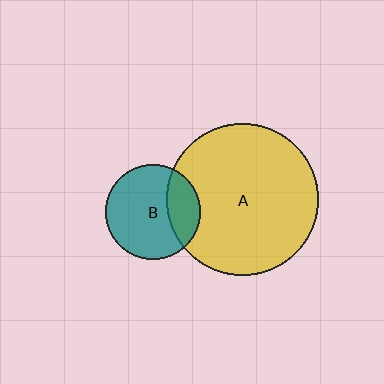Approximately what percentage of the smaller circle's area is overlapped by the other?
Approximately 25%.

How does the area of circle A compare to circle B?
Approximately 2.5 times.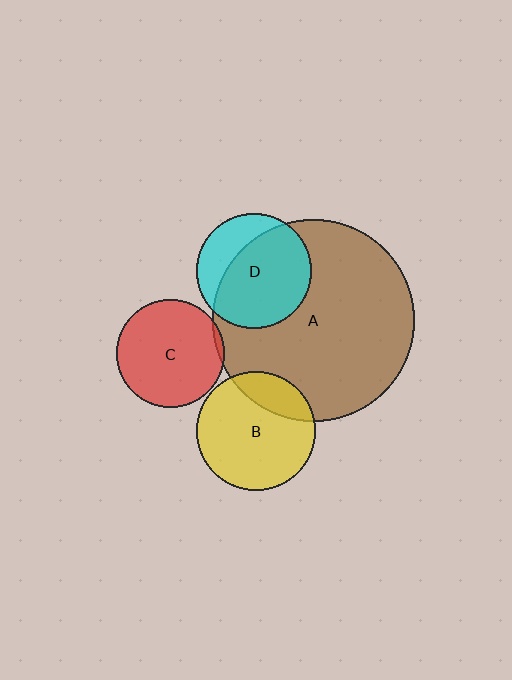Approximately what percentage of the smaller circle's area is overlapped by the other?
Approximately 70%.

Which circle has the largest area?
Circle A (brown).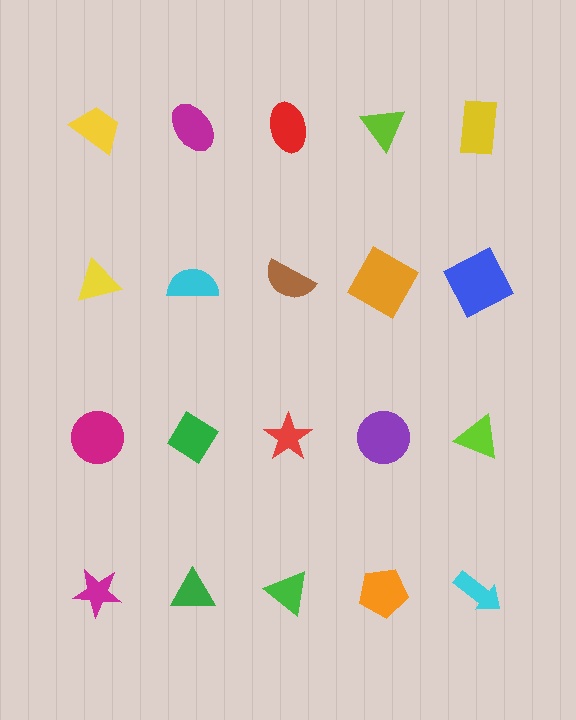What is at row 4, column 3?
A green triangle.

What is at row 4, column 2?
A green triangle.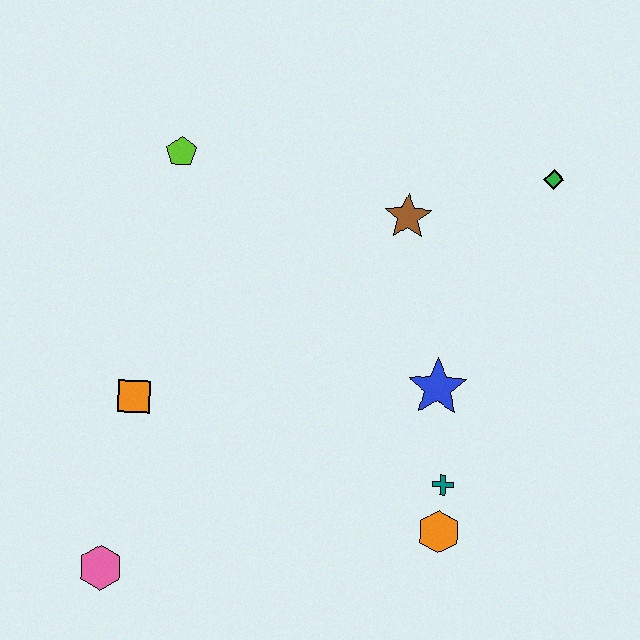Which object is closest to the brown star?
The green diamond is closest to the brown star.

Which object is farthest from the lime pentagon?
The orange hexagon is farthest from the lime pentagon.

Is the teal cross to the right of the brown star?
Yes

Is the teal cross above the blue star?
No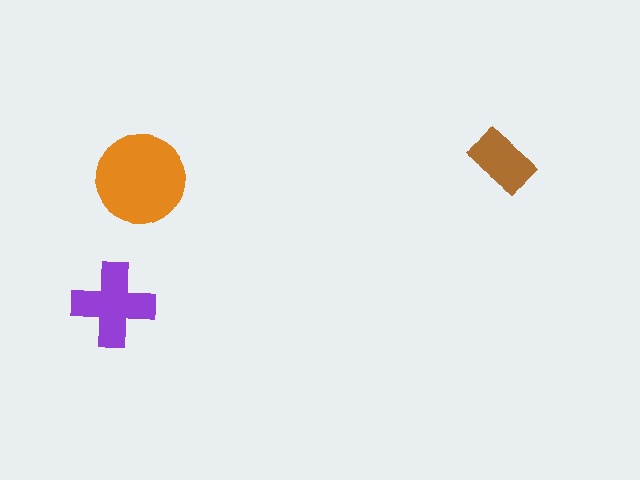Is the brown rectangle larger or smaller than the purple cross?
Smaller.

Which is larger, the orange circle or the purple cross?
The orange circle.